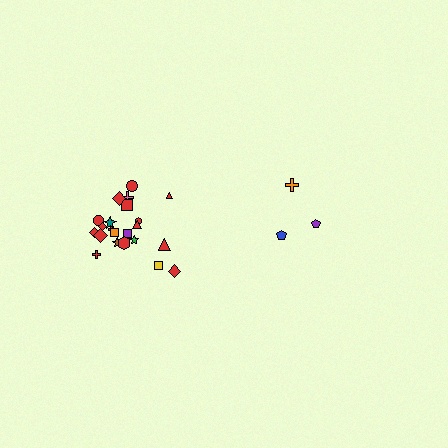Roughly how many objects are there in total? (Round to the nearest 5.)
Roughly 25 objects in total.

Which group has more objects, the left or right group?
The left group.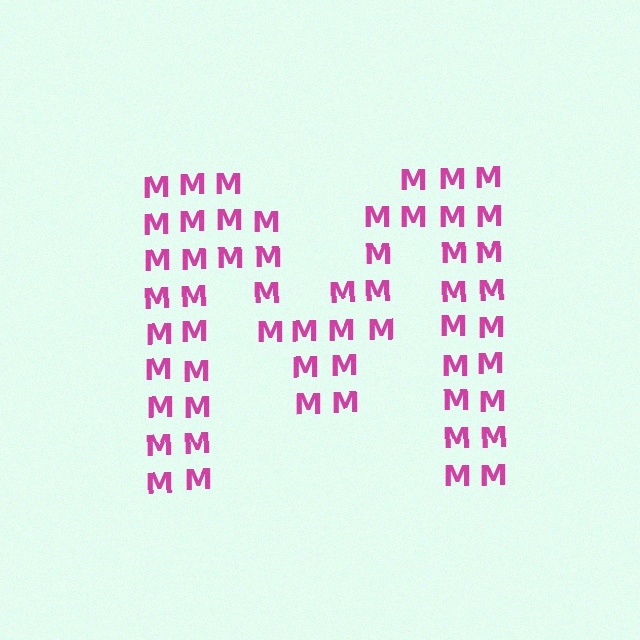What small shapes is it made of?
It is made of small letter M's.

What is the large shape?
The large shape is the letter M.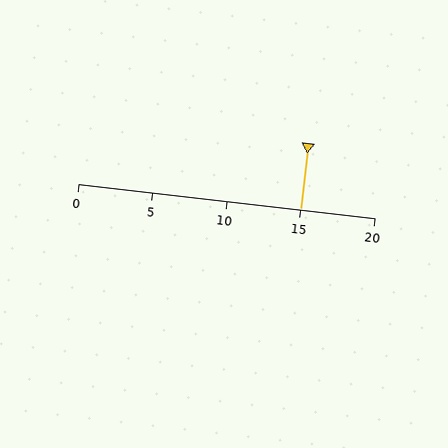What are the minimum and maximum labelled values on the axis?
The axis runs from 0 to 20.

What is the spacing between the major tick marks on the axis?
The major ticks are spaced 5 apart.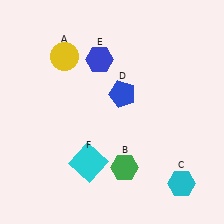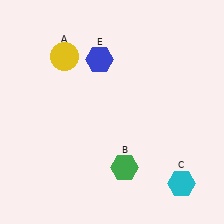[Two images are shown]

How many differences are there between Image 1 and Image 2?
There are 2 differences between the two images.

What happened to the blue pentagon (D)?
The blue pentagon (D) was removed in Image 2. It was in the top-right area of Image 1.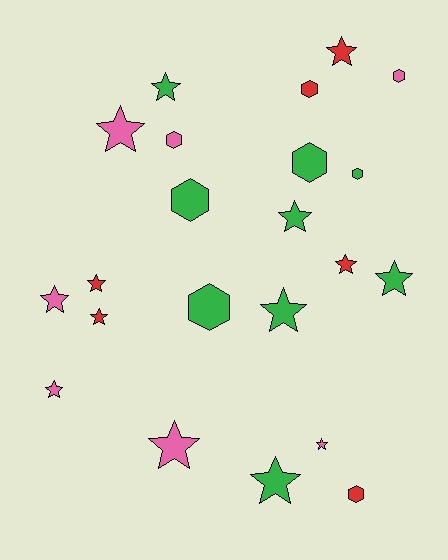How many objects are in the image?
There are 22 objects.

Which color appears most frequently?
Green, with 9 objects.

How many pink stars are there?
There are 5 pink stars.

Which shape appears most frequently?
Star, with 14 objects.